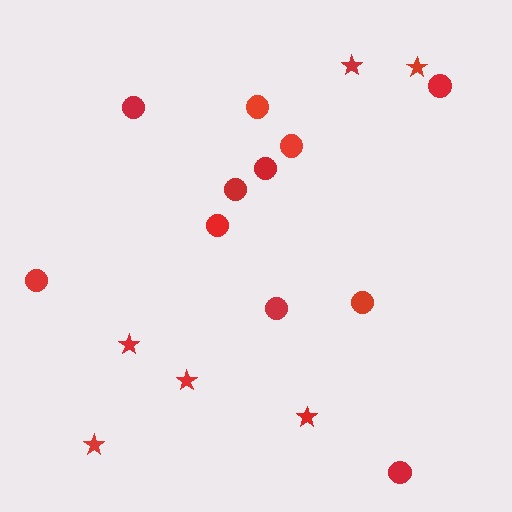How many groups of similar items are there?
There are 2 groups: one group of circles (11) and one group of stars (6).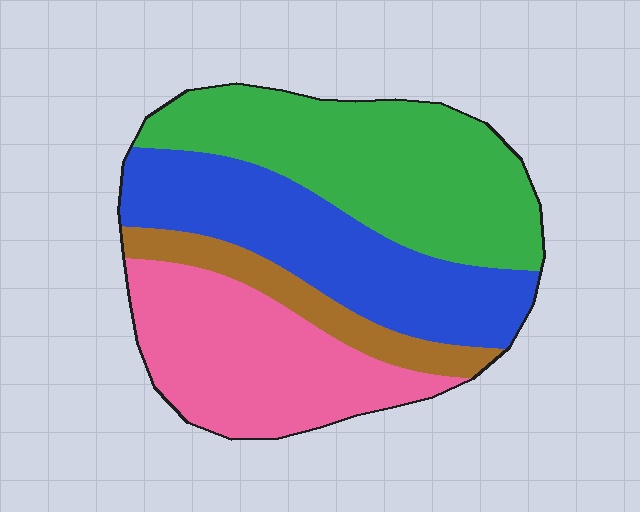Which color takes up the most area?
Green, at roughly 35%.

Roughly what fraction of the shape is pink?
Pink covers about 25% of the shape.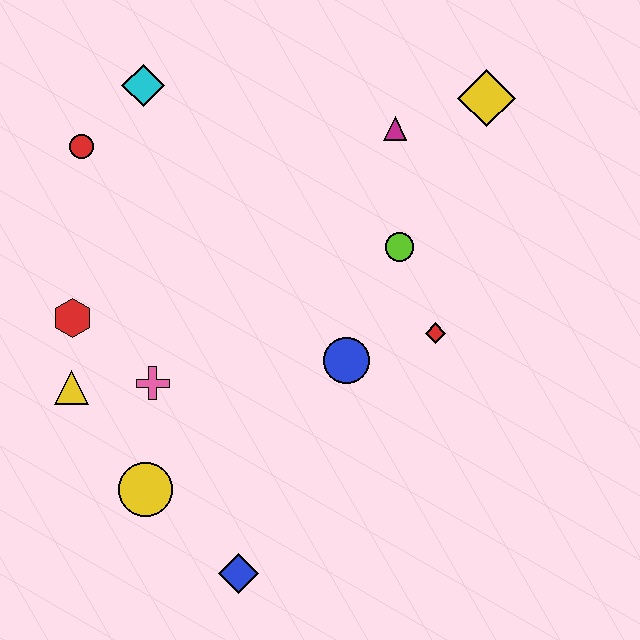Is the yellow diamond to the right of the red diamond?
Yes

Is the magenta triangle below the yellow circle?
No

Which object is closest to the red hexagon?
The yellow triangle is closest to the red hexagon.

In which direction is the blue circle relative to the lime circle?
The blue circle is below the lime circle.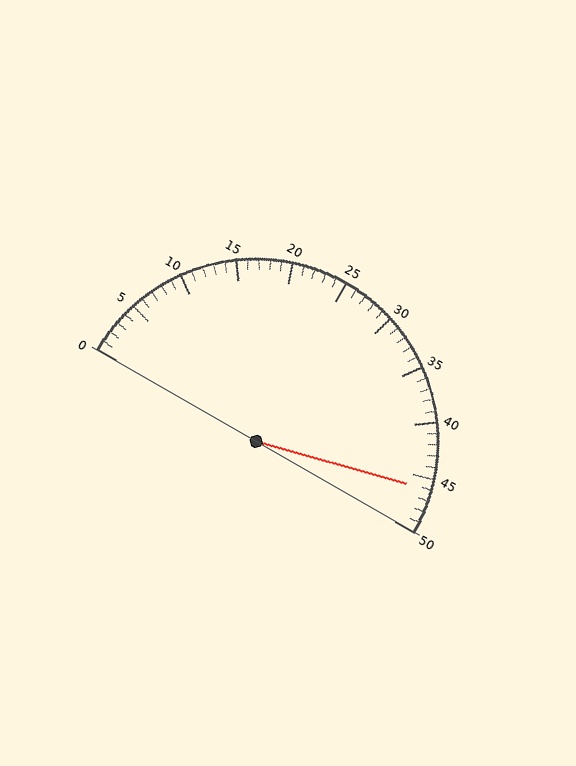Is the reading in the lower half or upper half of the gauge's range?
The reading is in the upper half of the range (0 to 50).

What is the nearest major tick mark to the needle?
The nearest major tick mark is 45.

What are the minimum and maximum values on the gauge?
The gauge ranges from 0 to 50.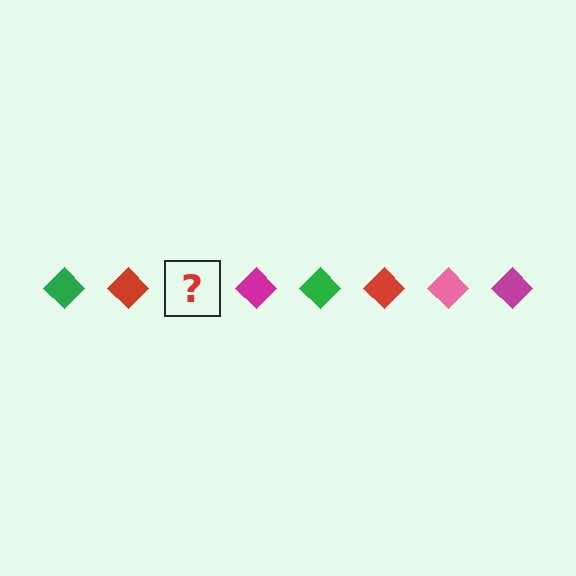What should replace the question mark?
The question mark should be replaced with a pink diamond.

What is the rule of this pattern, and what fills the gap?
The rule is that the pattern cycles through green, red, pink, magenta diamonds. The gap should be filled with a pink diamond.